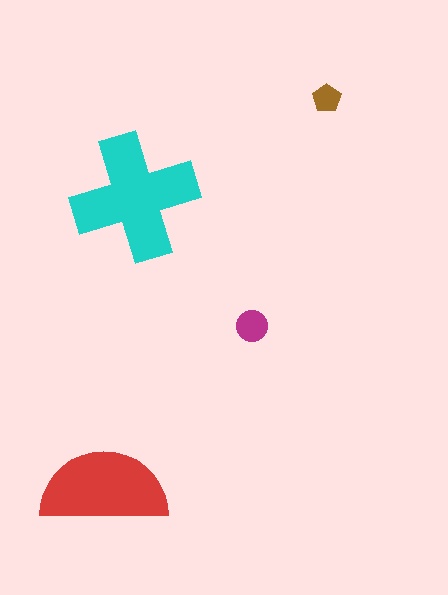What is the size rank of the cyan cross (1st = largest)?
1st.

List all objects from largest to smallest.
The cyan cross, the red semicircle, the magenta circle, the brown pentagon.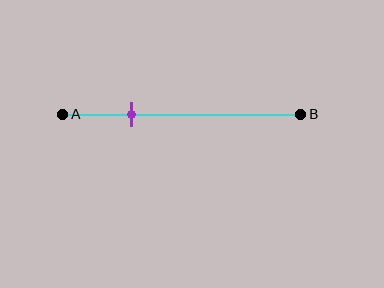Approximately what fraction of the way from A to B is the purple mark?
The purple mark is approximately 30% of the way from A to B.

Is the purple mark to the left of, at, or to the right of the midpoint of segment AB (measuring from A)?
The purple mark is to the left of the midpoint of segment AB.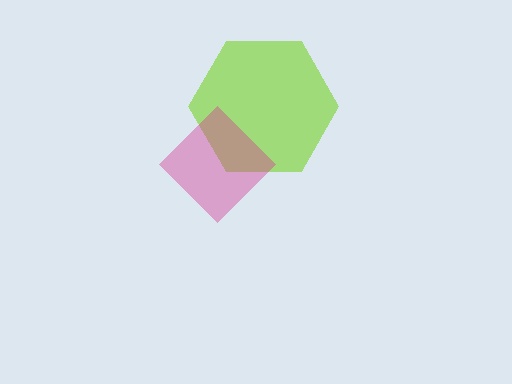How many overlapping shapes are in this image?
There are 2 overlapping shapes in the image.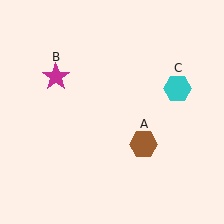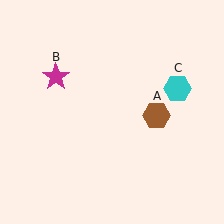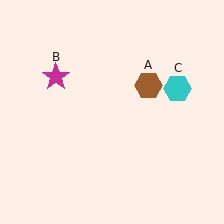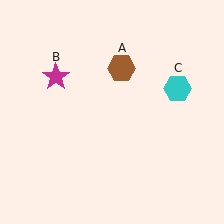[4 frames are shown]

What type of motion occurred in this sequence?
The brown hexagon (object A) rotated counterclockwise around the center of the scene.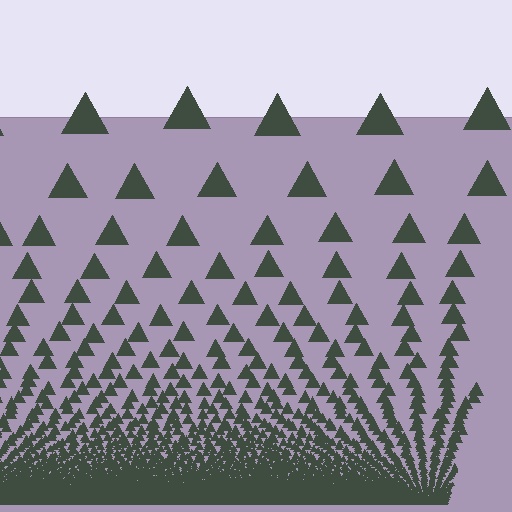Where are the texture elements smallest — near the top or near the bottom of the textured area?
Near the bottom.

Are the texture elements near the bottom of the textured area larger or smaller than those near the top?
Smaller. The gradient is inverted — elements near the bottom are smaller and denser.